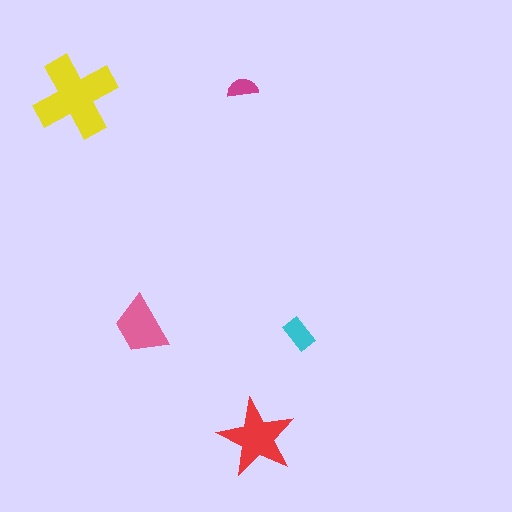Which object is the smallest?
The magenta semicircle.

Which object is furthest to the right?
The cyan rectangle is rightmost.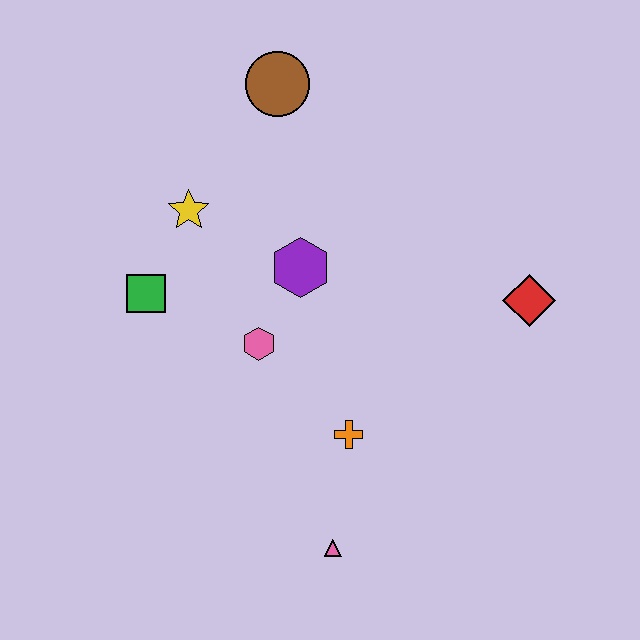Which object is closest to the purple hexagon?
The pink hexagon is closest to the purple hexagon.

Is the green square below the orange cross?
No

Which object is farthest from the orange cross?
The brown circle is farthest from the orange cross.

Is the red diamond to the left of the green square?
No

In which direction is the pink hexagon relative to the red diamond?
The pink hexagon is to the left of the red diamond.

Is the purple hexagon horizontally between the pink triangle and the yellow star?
Yes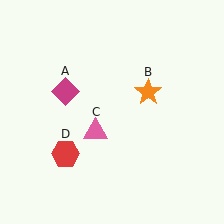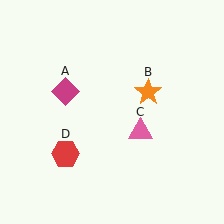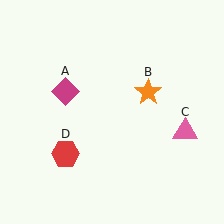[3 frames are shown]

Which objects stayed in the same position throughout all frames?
Magenta diamond (object A) and orange star (object B) and red hexagon (object D) remained stationary.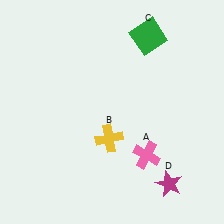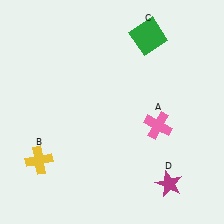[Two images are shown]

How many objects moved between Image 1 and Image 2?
2 objects moved between the two images.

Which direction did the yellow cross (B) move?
The yellow cross (B) moved left.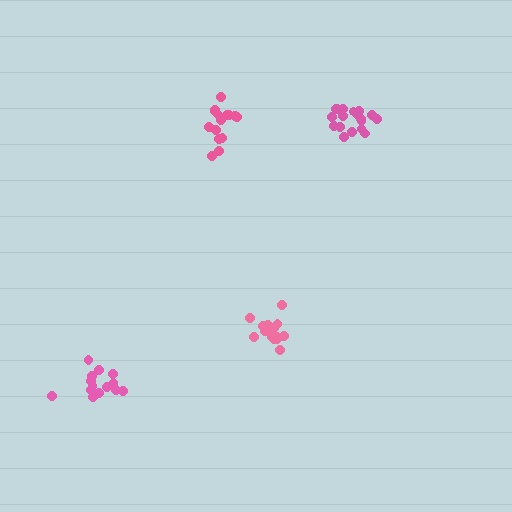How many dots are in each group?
Group 1: 15 dots, Group 2: 18 dots, Group 3: 15 dots, Group 4: 16 dots (64 total).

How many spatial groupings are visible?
There are 4 spatial groupings.